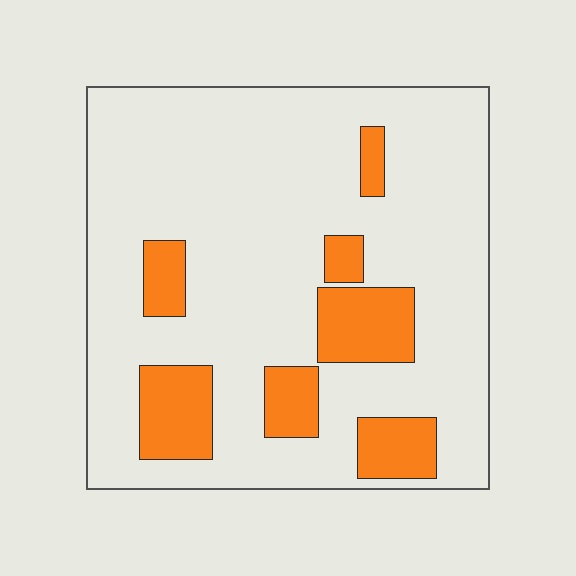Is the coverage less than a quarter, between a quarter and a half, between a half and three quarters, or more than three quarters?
Less than a quarter.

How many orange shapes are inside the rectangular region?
7.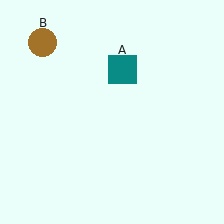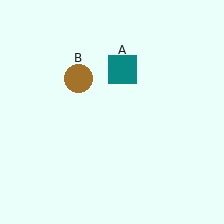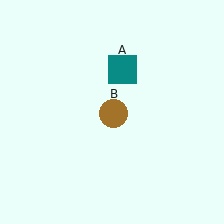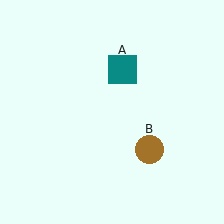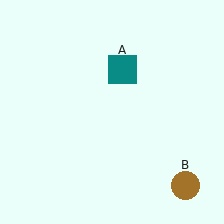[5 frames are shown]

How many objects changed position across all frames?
1 object changed position: brown circle (object B).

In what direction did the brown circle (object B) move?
The brown circle (object B) moved down and to the right.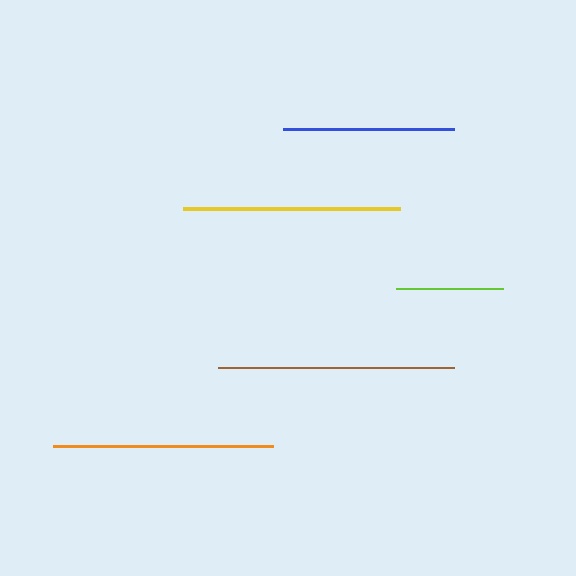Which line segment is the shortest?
The lime line is the shortest at approximately 107 pixels.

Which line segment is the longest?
The brown line is the longest at approximately 236 pixels.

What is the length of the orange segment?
The orange segment is approximately 219 pixels long.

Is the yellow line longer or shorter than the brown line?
The brown line is longer than the yellow line.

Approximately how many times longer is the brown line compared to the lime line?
The brown line is approximately 2.2 times the length of the lime line.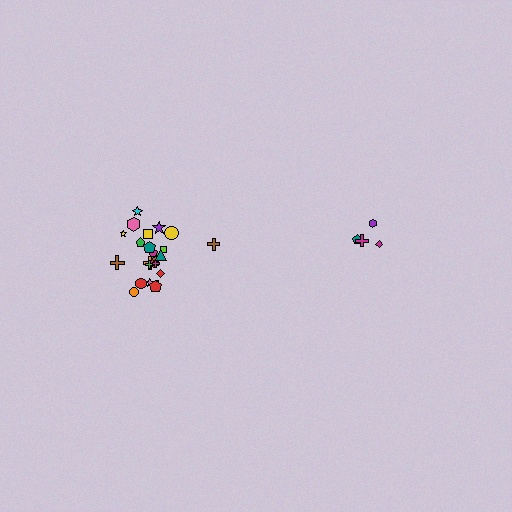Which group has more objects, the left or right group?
The left group.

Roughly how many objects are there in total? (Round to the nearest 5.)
Roughly 30 objects in total.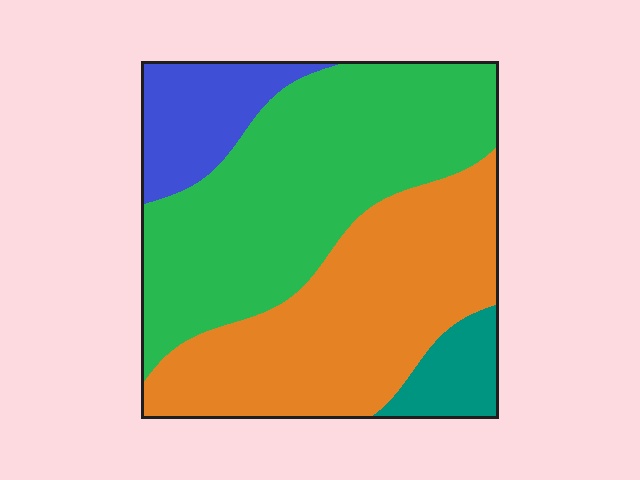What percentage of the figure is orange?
Orange covers around 40% of the figure.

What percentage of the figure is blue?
Blue takes up less than a quarter of the figure.